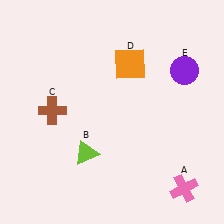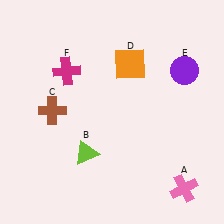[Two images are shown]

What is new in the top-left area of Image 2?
A magenta cross (F) was added in the top-left area of Image 2.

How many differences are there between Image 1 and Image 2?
There is 1 difference between the two images.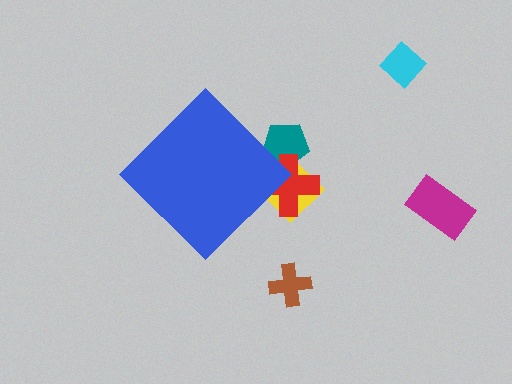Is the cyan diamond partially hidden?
No, the cyan diamond is fully visible.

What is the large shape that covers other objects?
A blue diamond.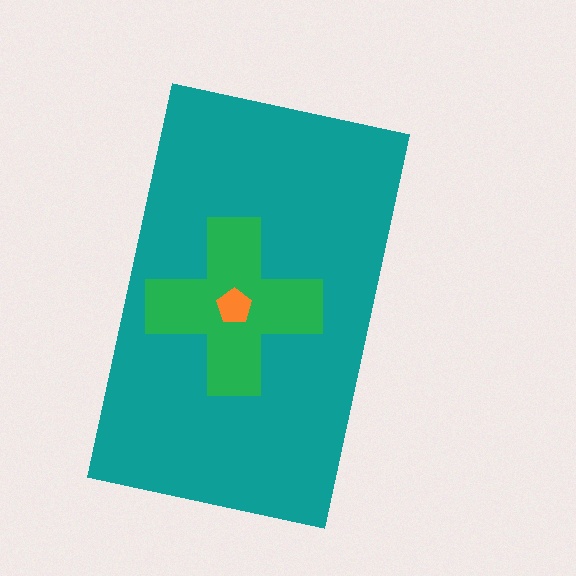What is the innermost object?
The orange pentagon.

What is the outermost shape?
The teal rectangle.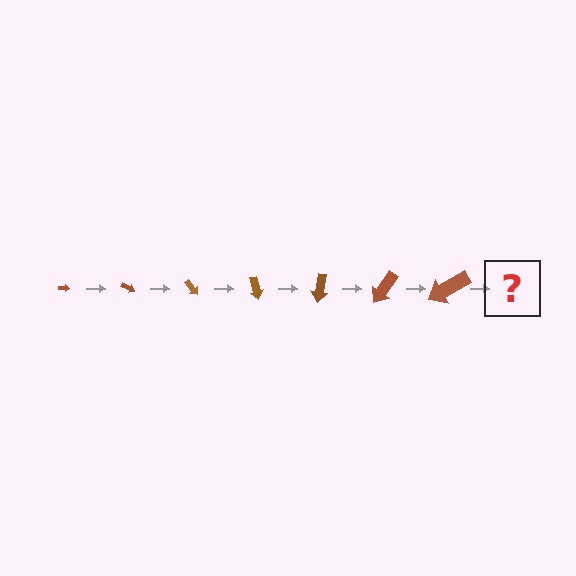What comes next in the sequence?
The next element should be an arrow, larger than the previous one and rotated 175 degrees from the start.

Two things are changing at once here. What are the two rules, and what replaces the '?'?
The two rules are that the arrow grows larger each step and it rotates 25 degrees each step. The '?' should be an arrow, larger than the previous one and rotated 175 degrees from the start.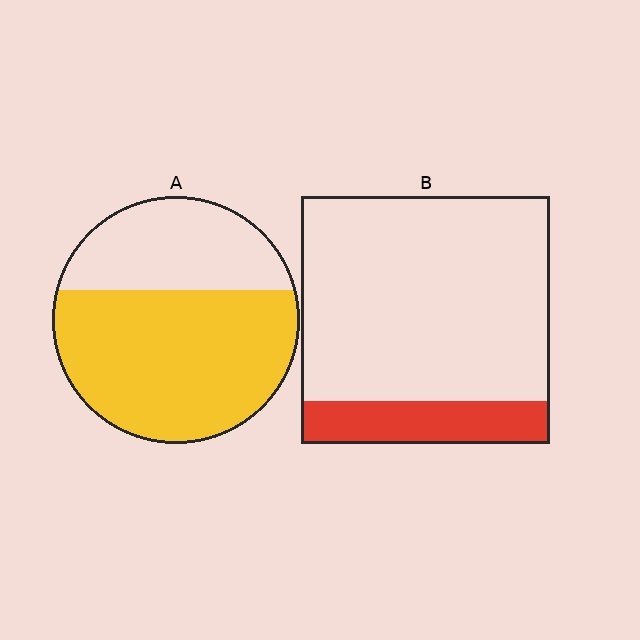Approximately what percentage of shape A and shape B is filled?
A is approximately 65% and B is approximately 15%.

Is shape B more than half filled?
No.